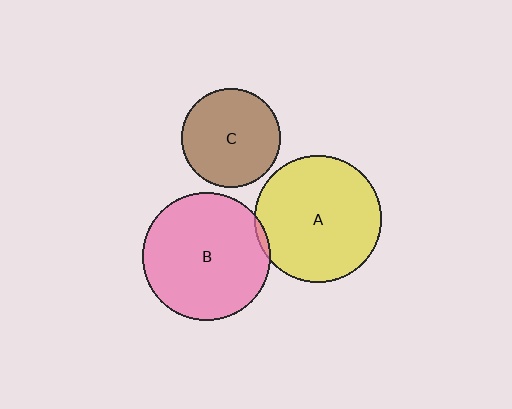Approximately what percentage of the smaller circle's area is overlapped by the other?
Approximately 5%.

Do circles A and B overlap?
Yes.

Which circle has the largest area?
Circle B (pink).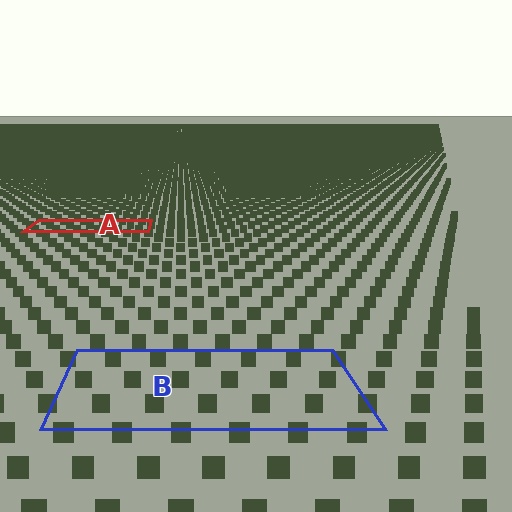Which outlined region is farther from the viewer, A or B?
Region A is farther from the viewer — the texture elements inside it appear smaller and more densely packed.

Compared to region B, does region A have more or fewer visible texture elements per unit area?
Region A has more texture elements per unit area — they are packed more densely because it is farther away.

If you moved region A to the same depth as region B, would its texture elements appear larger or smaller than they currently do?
They would appear larger. At a closer depth, the same texture elements are projected at a bigger on-screen size.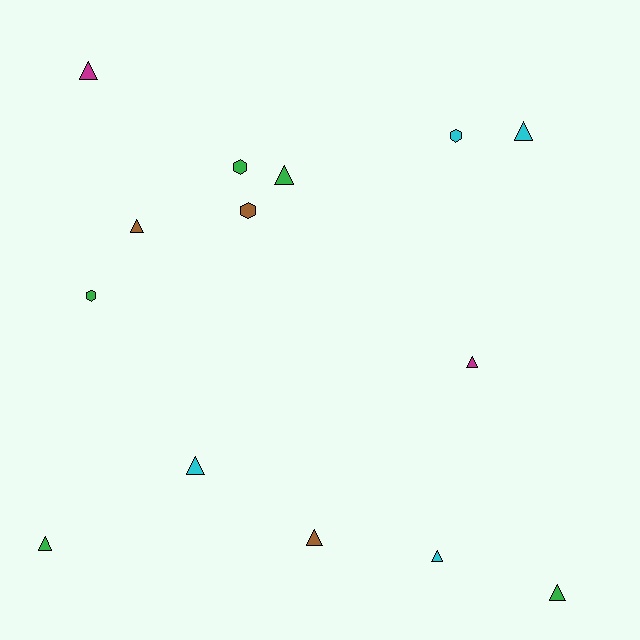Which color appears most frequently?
Green, with 5 objects.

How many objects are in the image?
There are 14 objects.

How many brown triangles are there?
There are 2 brown triangles.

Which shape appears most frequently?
Triangle, with 10 objects.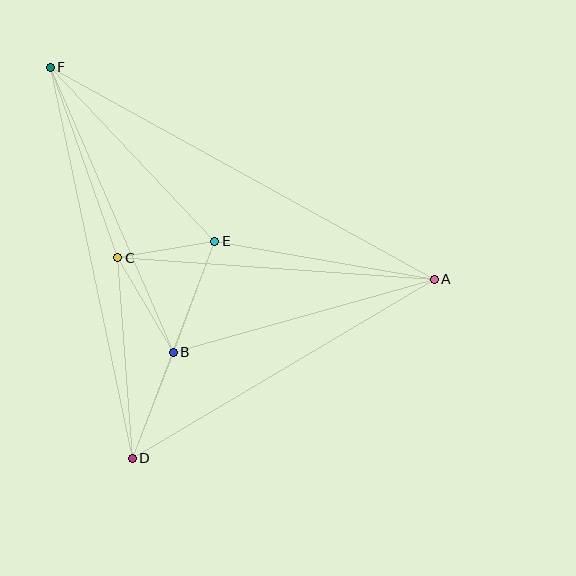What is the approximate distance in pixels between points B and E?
The distance between B and E is approximately 118 pixels.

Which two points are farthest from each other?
Points A and F are farthest from each other.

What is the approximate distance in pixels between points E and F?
The distance between E and F is approximately 239 pixels.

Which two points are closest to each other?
Points C and E are closest to each other.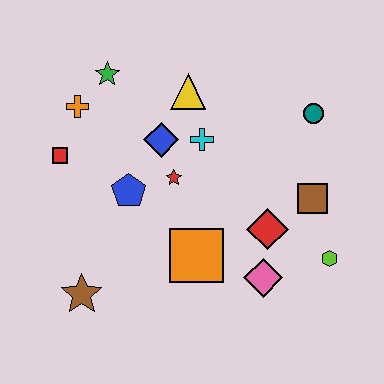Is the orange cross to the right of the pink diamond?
No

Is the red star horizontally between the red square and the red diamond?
Yes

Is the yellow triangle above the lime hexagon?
Yes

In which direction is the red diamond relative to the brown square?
The red diamond is to the left of the brown square.